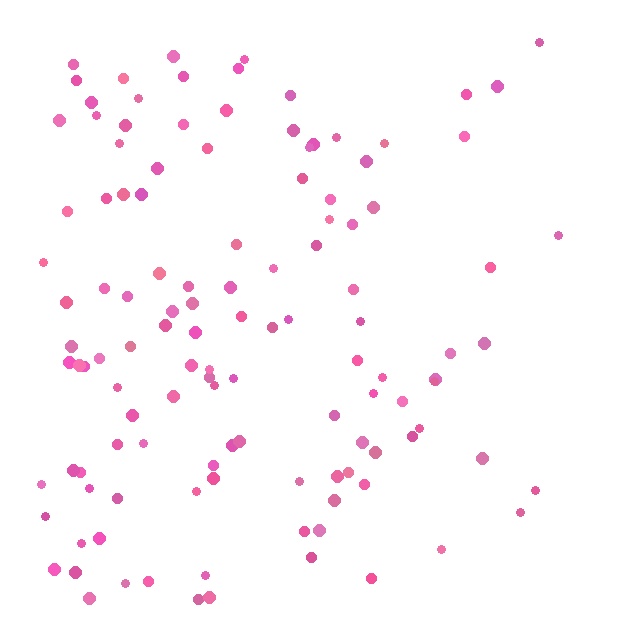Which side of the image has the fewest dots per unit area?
The right.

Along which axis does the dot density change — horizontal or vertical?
Horizontal.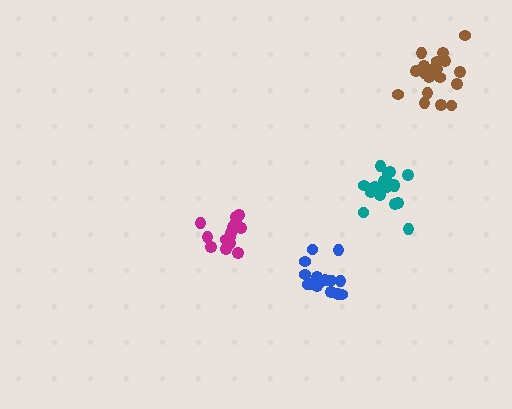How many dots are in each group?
Group 1: 16 dots, Group 2: 14 dots, Group 3: 19 dots, Group 4: 17 dots (66 total).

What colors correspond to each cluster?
The clusters are colored: blue, magenta, brown, teal.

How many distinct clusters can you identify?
There are 4 distinct clusters.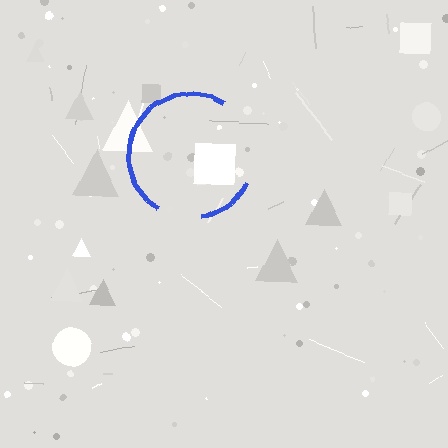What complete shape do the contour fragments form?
The contour fragments form a circle.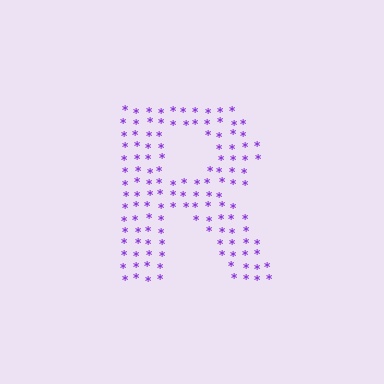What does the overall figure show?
The overall figure shows the letter R.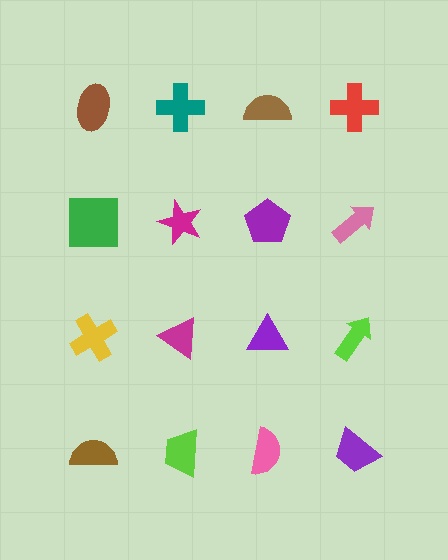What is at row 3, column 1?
A yellow cross.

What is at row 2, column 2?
A magenta star.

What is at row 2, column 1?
A green square.